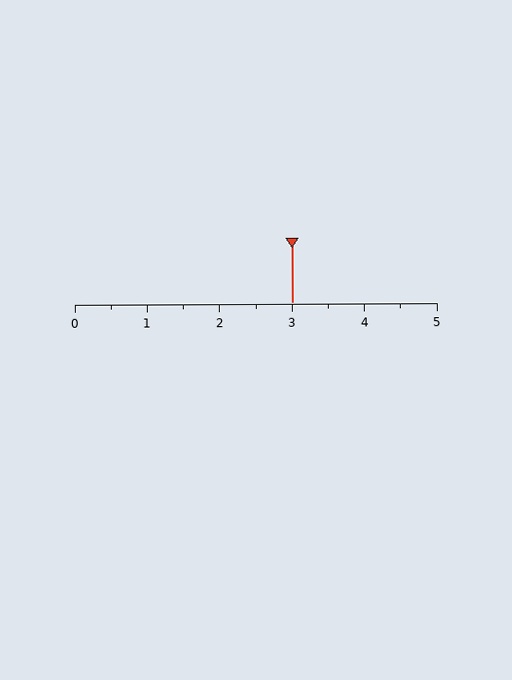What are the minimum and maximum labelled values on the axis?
The axis runs from 0 to 5.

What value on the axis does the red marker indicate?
The marker indicates approximately 3.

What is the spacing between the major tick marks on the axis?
The major ticks are spaced 1 apart.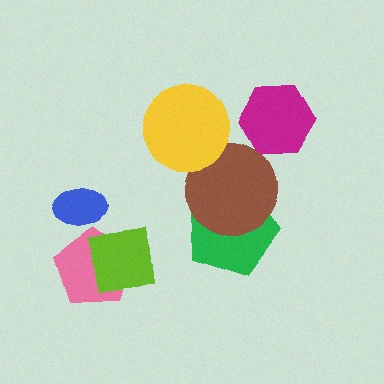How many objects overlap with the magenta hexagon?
0 objects overlap with the magenta hexagon.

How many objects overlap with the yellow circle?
1 object overlaps with the yellow circle.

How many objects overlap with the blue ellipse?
0 objects overlap with the blue ellipse.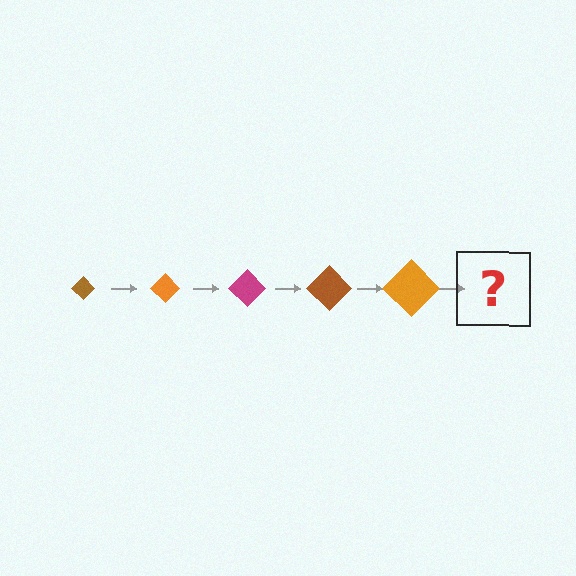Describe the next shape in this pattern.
It should be a magenta diamond, larger than the previous one.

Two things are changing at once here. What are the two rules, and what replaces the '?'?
The two rules are that the diamond grows larger each step and the color cycles through brown, orange, and magenta. The '?' should be a magenta diamond, larger than the previous one.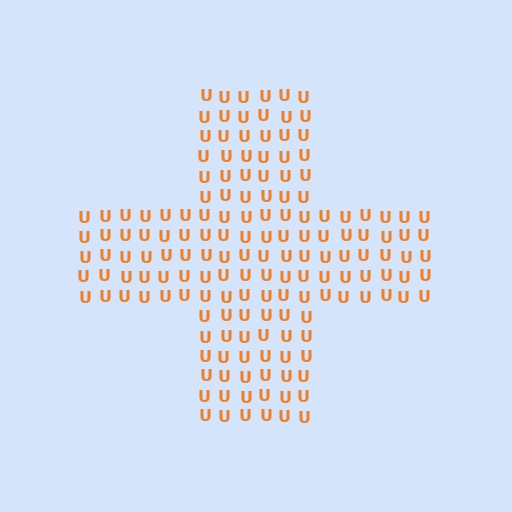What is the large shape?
The large shape is a cross.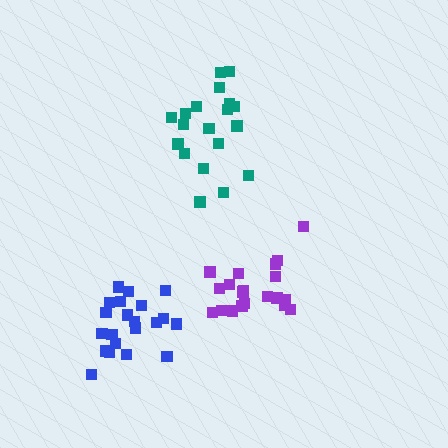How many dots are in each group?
Group 1: 20 dots, Group 2: 19 dots, Group 3: 21 dots (60 total).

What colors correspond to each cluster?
The clusters are colored: purple, teal, blue.